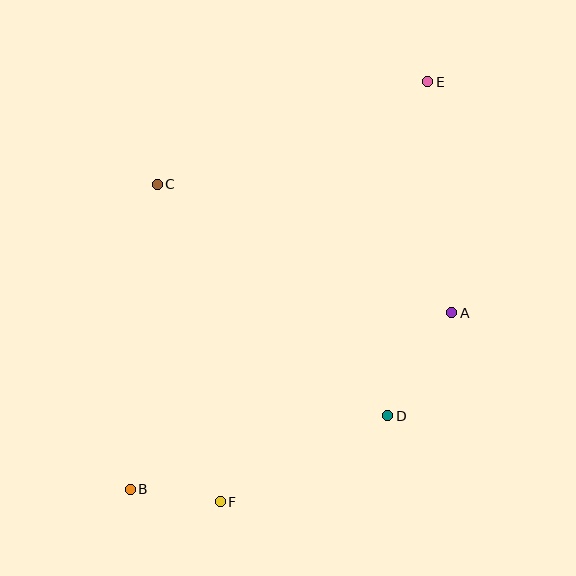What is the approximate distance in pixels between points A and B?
The distance between A and B is approximately 367 pixels.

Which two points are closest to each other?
Points B and F are closest to each other.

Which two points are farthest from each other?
Points B and E are farthest from each other.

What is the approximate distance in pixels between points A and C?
The distance between A and C is approximately 321 pixels.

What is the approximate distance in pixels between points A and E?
The distance between A and E is approximately 232 pixels.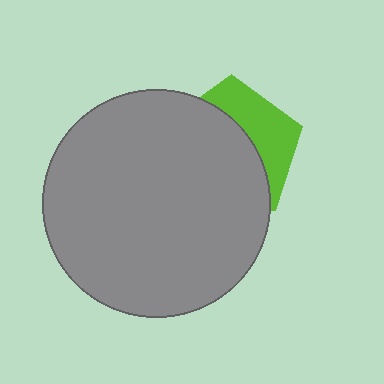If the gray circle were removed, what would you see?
You would see the complete lime pentagon.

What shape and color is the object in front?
The object in front is a gray circle.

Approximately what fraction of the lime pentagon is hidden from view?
Roughly 65% of the lime pentagon is hidden behind the gray circle.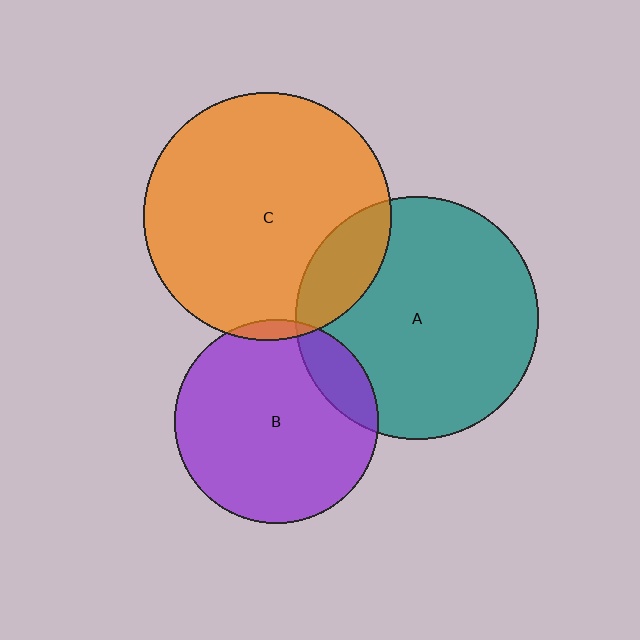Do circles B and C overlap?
Yes.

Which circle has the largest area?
Circle C (orange).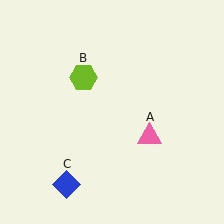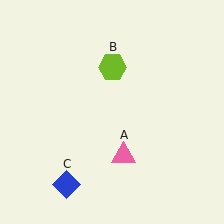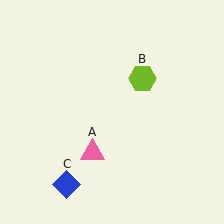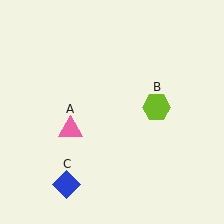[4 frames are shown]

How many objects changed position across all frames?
2 objects changed position: pink triangle (object A), lime hexagon (object B).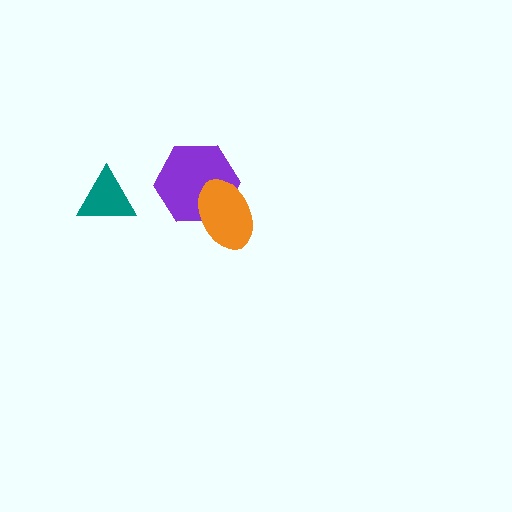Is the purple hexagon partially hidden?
Yes, it is partially covered by another shape.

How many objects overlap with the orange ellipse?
1 object overlaps with the orange ellipse.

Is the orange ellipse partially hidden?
No, no other shape covers it.